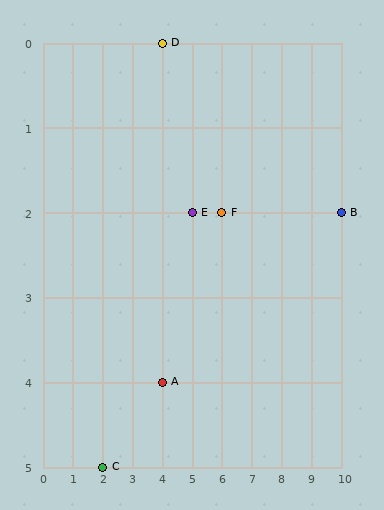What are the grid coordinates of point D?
Point D is at grid coordinates (4, 0).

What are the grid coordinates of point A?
Point A is at grid coordinates (4, 4).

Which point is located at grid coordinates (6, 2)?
Point F is at (6, 2).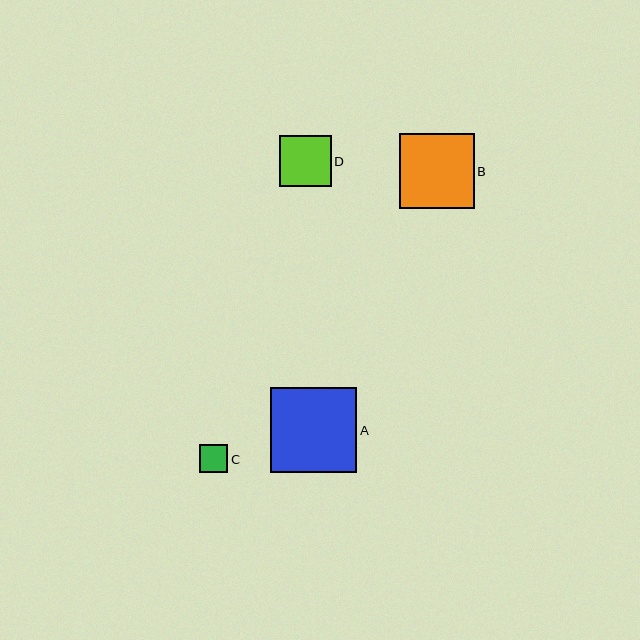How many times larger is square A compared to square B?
Square A is approximately 1.1 times the size of square B.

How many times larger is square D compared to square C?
Square D is approximately 1.8 times the size of square C.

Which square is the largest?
Square A is the largest with a size of approximately 86 pixels.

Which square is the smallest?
Square C is the smallest with a size of approximately 28 pixels.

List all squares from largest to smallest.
From largest to smallest: A, B, D, C.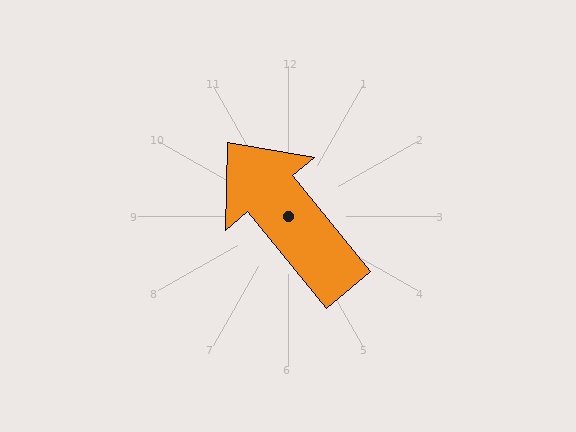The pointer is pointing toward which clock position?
Roughly 11 o'clock.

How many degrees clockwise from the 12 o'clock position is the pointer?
Approximately 321 degrees.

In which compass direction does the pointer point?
Northwest.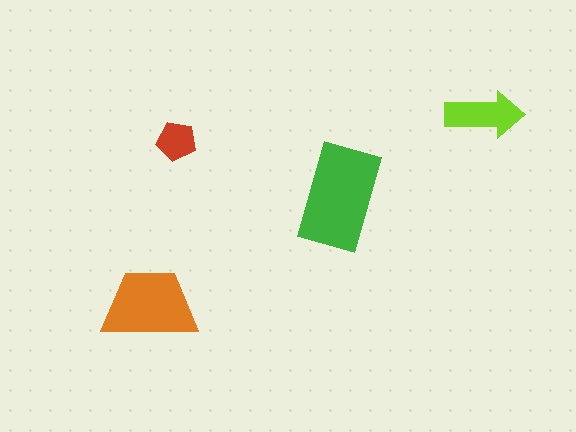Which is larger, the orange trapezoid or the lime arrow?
The orange trapezoid.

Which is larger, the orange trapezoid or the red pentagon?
The orange trapezoid.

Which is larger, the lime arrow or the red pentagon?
The lime arrow.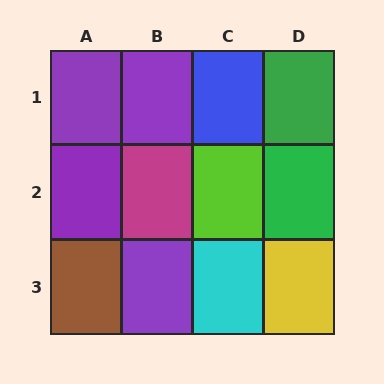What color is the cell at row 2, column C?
Lime.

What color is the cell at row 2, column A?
Purple.